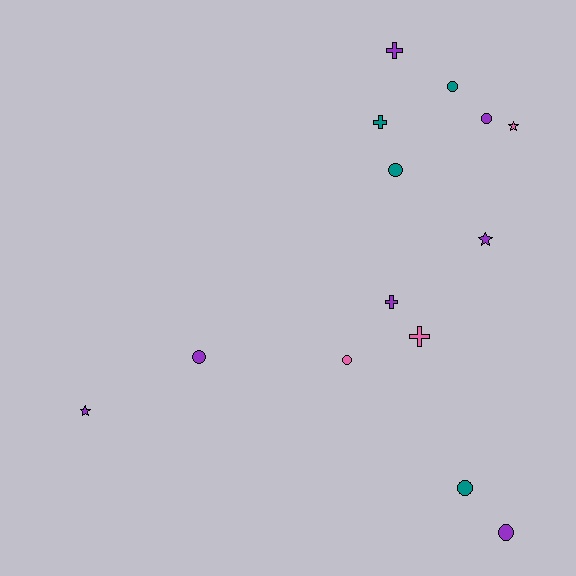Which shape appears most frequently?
Circle, with 7 objects.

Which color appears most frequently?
Purple, with 7 objects.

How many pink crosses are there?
There is 1 pink cross.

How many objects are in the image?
There are 14 objects.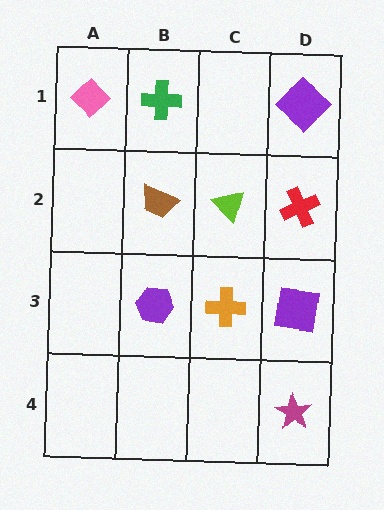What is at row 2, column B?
A brown trapezoid.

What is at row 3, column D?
A purple square.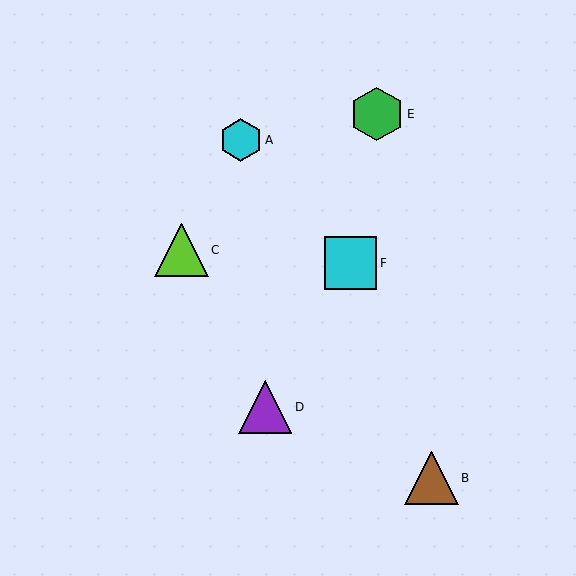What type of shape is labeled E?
Shape E is a green hexagon.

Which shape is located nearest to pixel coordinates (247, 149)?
The cyan hexagon (labeled A) at (241, 140) is nearest to that location.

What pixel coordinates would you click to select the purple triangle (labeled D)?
Click at (265, 407) to select the purple triangle D.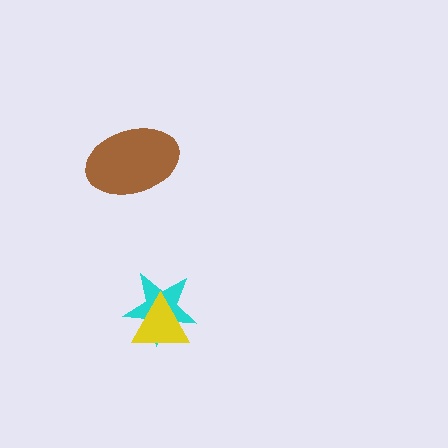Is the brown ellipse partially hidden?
No, no other shape covers it.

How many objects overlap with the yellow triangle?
1 object overlaps with the yellow triangle.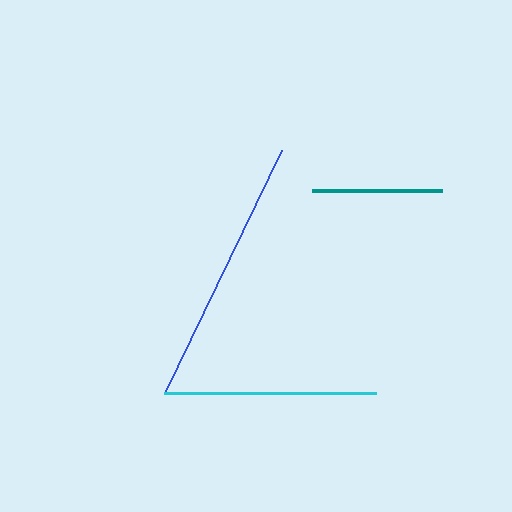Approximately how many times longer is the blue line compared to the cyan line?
The blue line is approximately 1.3 times the length of the cyan line.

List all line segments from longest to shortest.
From longest to shortest: blue, cyan, teal.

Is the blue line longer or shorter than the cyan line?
The blue line is longer than the cyan line.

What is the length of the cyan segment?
The cyan segment is approximately 212 pixels long.